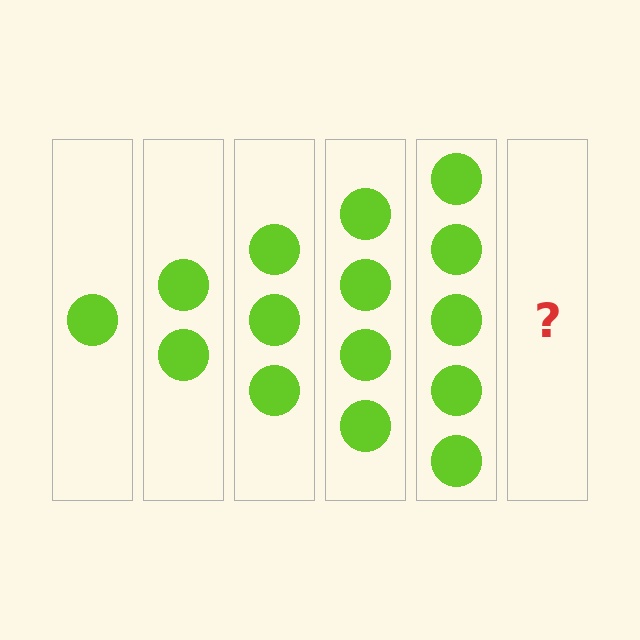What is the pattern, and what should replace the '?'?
The pattern is that each step adds one more circle. The '?' should be 6 circles.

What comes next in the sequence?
The next element should be 6 circles.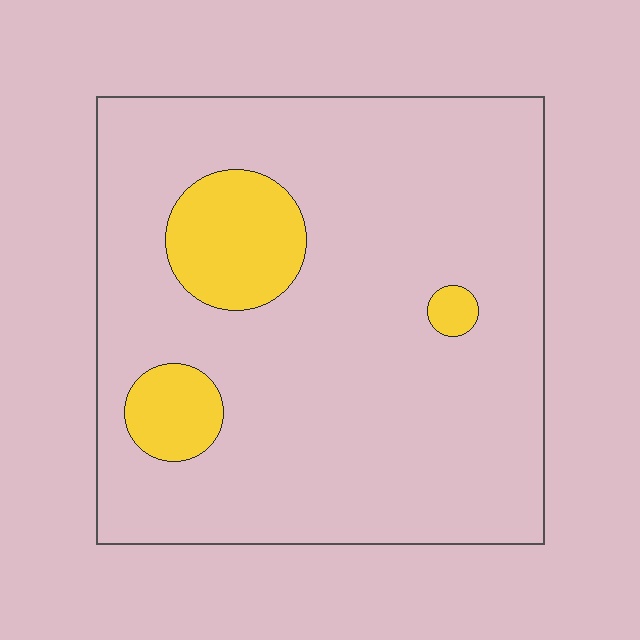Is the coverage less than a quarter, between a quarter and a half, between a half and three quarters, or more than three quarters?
Less than a quarter.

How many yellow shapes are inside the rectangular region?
3.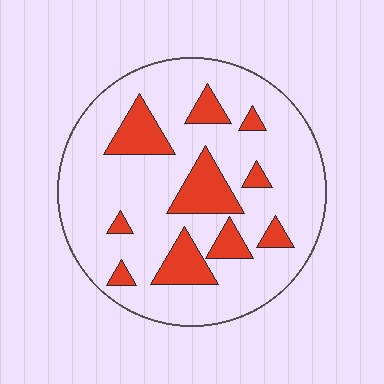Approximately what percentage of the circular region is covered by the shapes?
Approximately 20%.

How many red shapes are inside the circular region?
10.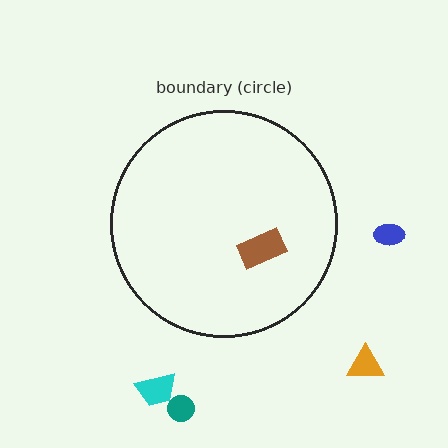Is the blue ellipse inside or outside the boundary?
Outside.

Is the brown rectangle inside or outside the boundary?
Inside.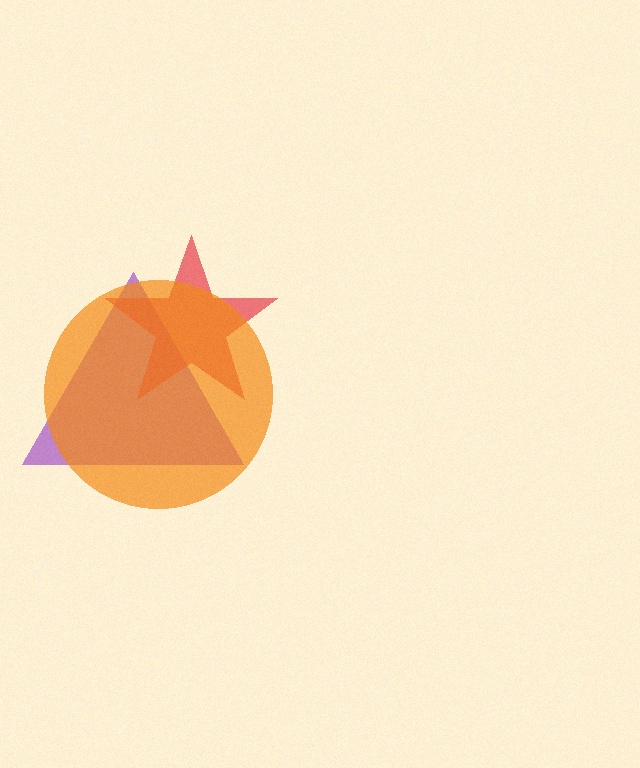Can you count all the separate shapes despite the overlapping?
Yes, there are 3 separate shapes.